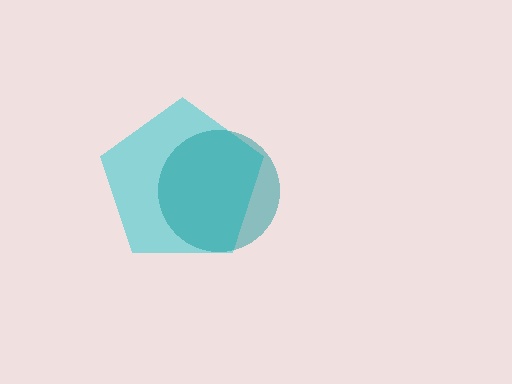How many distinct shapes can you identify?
There are 2 distinct shapes: a cyan pentagon, a teal circle.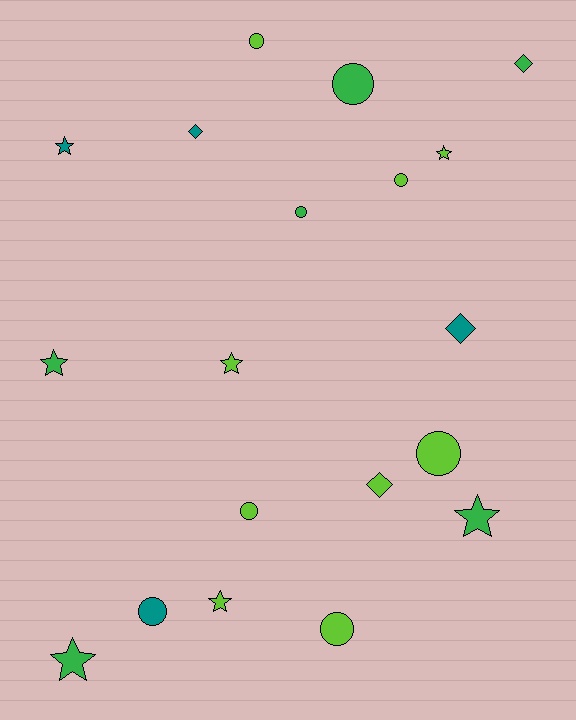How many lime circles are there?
There are 5 lime circles.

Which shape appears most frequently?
Circle, with 8 objects.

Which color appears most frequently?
Lime, with 9 objects.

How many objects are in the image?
There are 19 objects.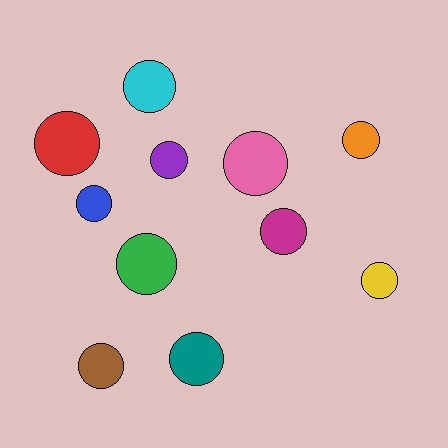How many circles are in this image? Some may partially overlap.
There are 11 circles.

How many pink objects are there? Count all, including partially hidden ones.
There is 1 pink object.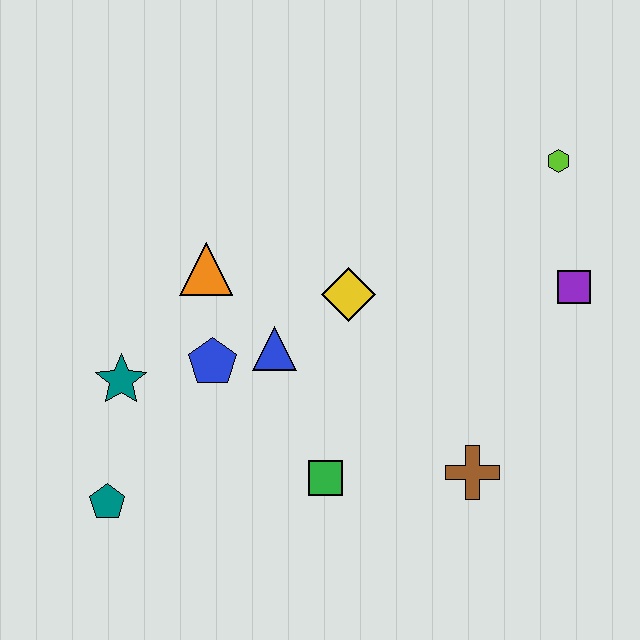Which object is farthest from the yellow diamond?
The teal pentagon is farthest from the yellow diamond.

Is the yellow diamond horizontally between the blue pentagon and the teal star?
No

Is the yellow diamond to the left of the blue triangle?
No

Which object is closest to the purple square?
The lime hexagon is closest to the purple square.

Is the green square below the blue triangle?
Yes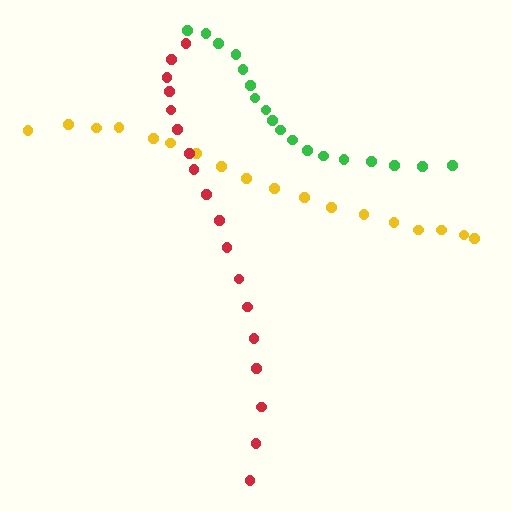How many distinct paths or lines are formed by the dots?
There are 3 distinct paths.